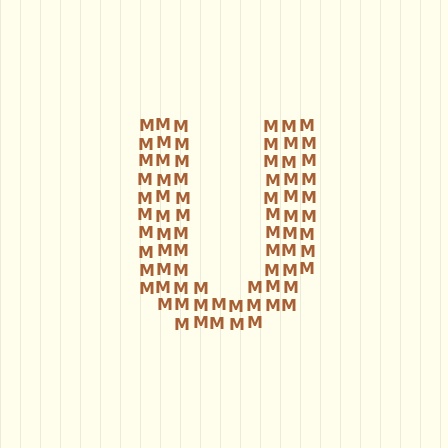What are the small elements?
The small elements are letter M's.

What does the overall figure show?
The overall figure shows the letter U.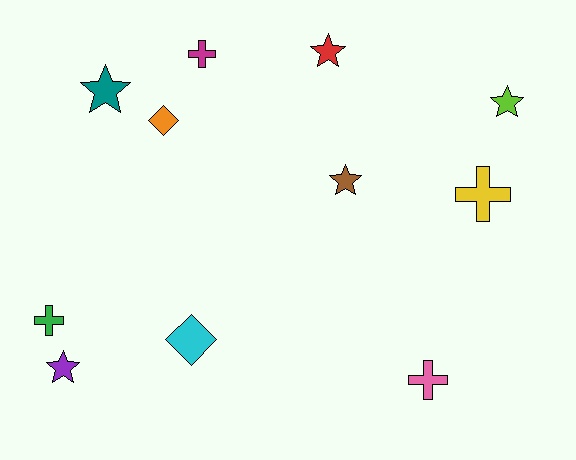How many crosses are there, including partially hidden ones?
There are 4 crosses.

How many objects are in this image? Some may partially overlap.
There are 11 objects.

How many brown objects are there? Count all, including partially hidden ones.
There is 1 brown object.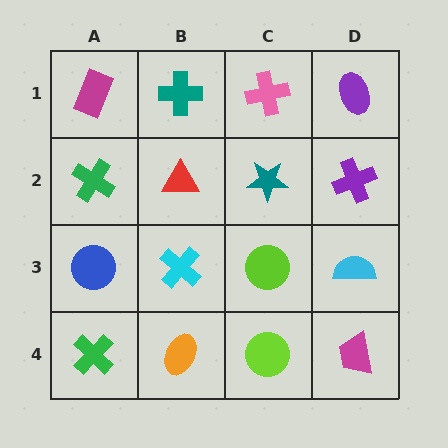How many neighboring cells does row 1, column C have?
3.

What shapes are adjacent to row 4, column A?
A blue circle (row 3, column A), an orange ellipse (row 4, column B).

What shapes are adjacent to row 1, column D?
A purple cross (row 2, column D), a pink cross (row 1, column C).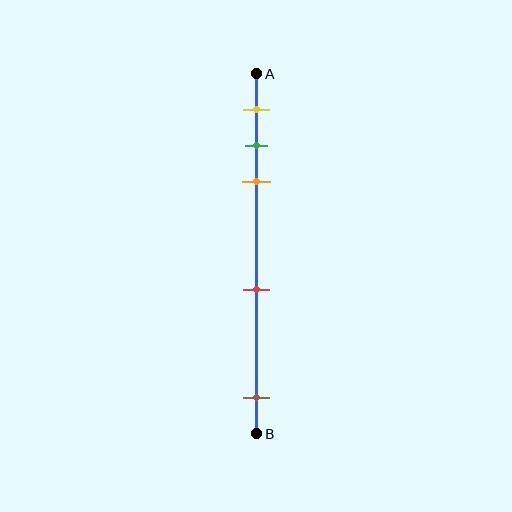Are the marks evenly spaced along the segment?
No, the marks are not evenly spaced.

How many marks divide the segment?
There are 5 marks dividing the segment.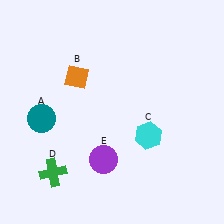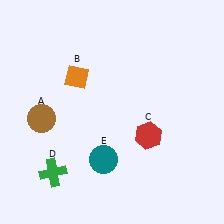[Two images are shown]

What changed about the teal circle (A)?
In Image 1, A is teal. In Image 2, it changed to brown.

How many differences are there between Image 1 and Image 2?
There are 3 differences between the two images.